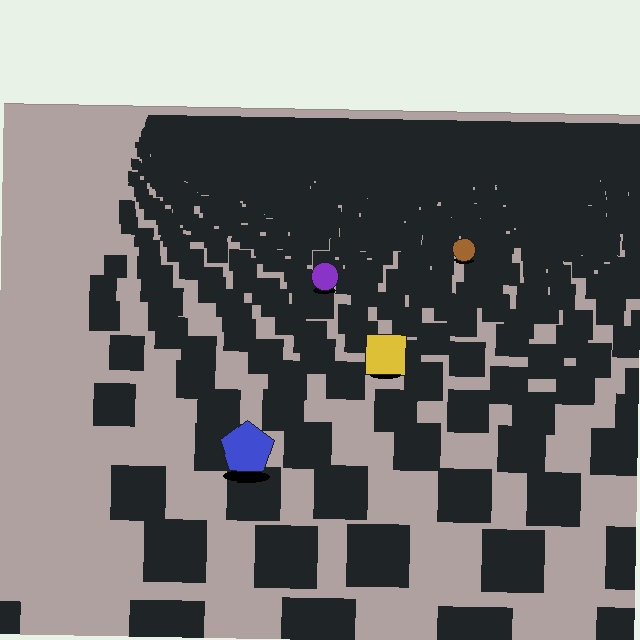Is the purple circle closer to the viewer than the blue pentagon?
No. The blue pentagon is closer — you can tell from the texture gradient: the ground texture is coarser near it.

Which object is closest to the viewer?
The blue pentagon is closest. The texture marks near it are larger and more spread out.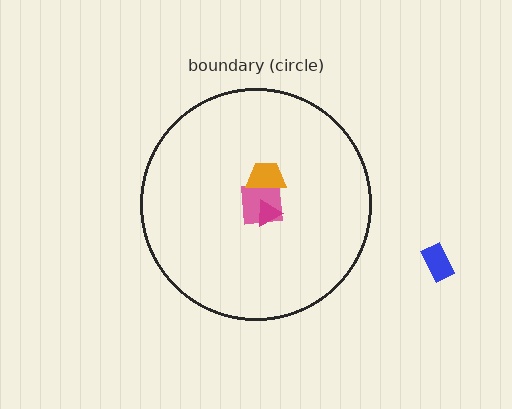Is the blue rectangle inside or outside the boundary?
Outside.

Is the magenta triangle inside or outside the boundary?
Inside.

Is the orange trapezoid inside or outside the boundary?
Inside.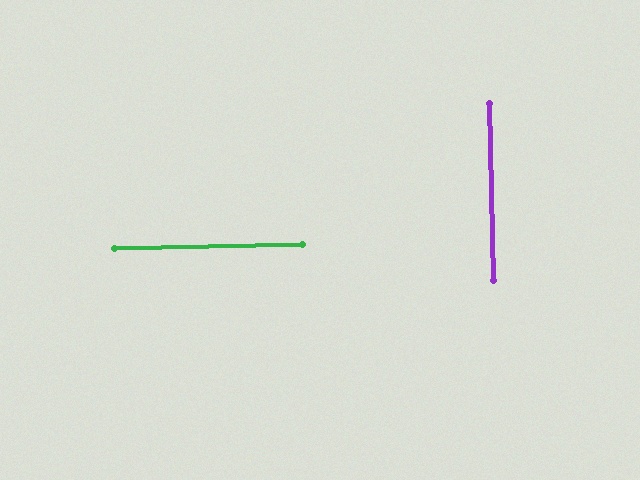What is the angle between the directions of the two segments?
Approximately 90 degrees.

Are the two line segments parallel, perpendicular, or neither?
Perpendicular — they meet at approximately 90°.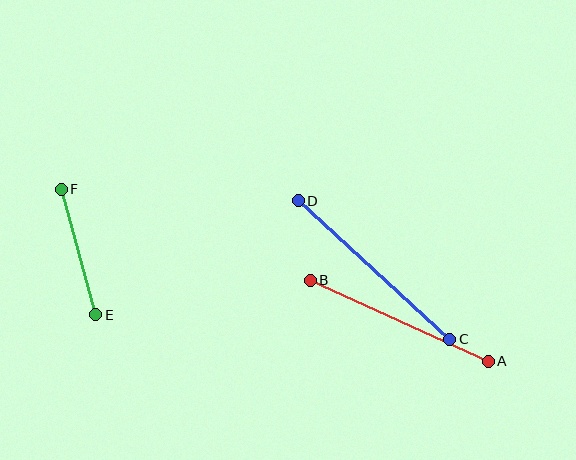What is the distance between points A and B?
The distance is approximately 196 pixels.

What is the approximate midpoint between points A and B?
The midpoint is at approximately (399, 321) pixels.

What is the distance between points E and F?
The distance is approximately 130 pixels.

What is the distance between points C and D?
The distance is approximately 205 pixels.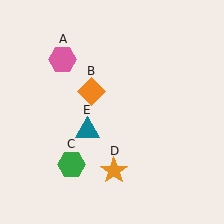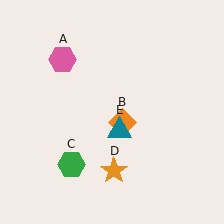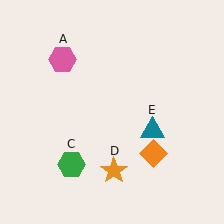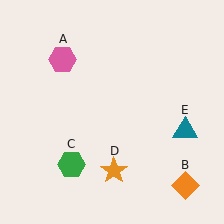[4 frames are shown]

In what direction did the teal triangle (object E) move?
The teal triangle (object E) moved right.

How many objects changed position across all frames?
2 objects changed position: orange diamond (object B), teal triangle (object E).